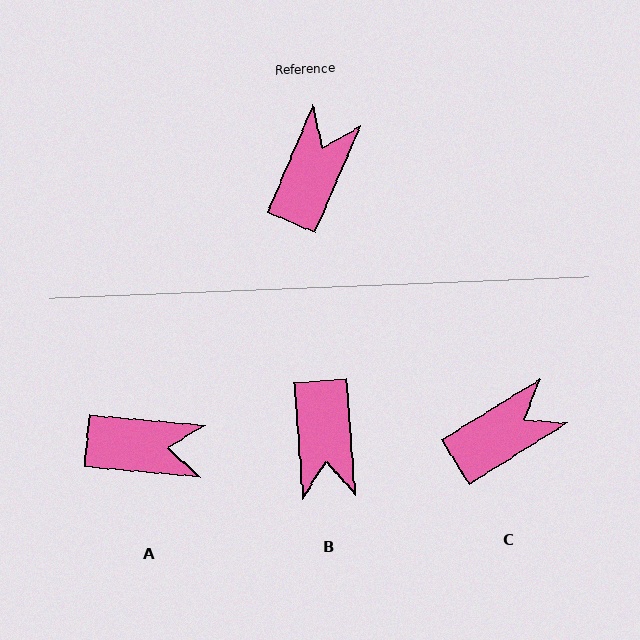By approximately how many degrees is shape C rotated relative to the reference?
Approximately 35 degrees clockwise.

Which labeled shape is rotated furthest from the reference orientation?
B, about 153 degrees away.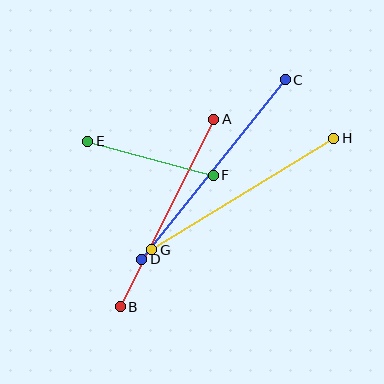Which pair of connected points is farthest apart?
Points C and D are farthest apart.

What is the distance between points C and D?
The distance is approximately 230 pixels.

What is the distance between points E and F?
The distance is approximately 130 pixels.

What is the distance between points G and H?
The distance is approximately 214 pixels.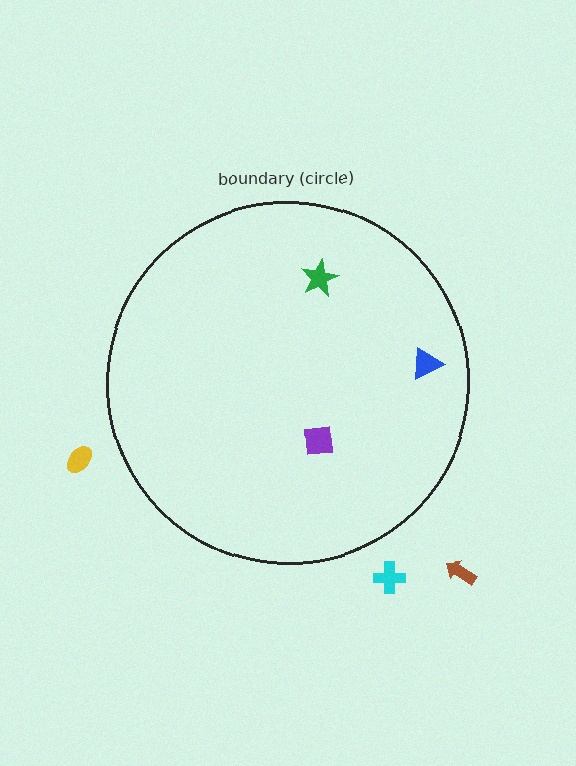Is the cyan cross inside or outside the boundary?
Outside.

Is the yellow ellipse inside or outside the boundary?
Outside.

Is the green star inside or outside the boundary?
Inside.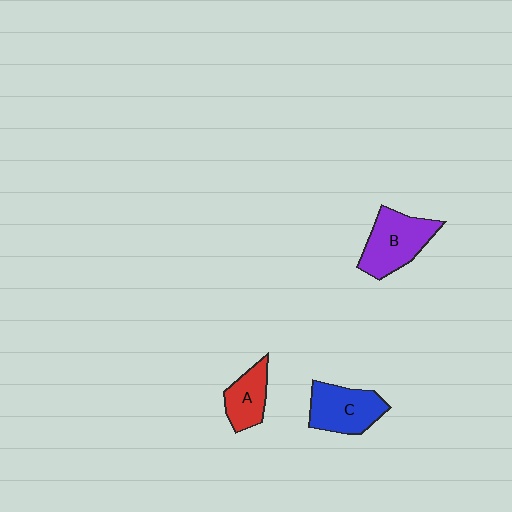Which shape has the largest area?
Shape B (purple).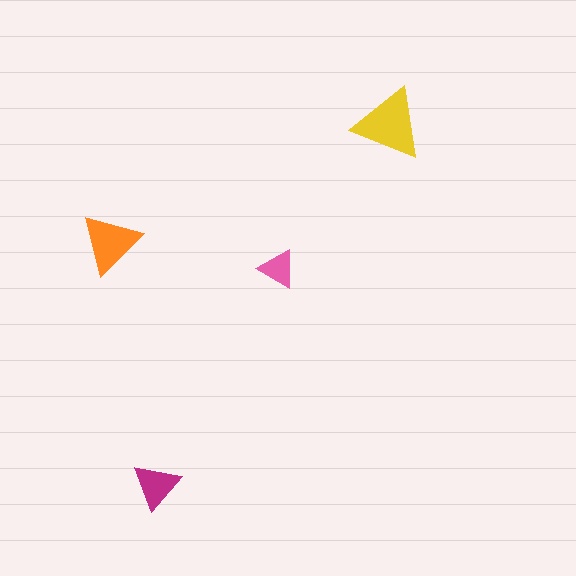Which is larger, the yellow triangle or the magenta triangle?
The yellow one.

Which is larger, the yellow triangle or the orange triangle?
The yellow one.